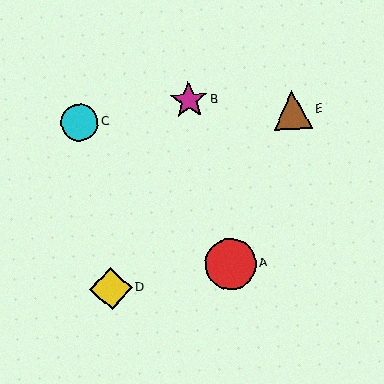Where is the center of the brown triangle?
The center of the brown triangle is at (293, 110).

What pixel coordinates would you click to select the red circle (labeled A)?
Click at (231, 264) to select the red circle A.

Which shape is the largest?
The red circle (labeled A) is the largest.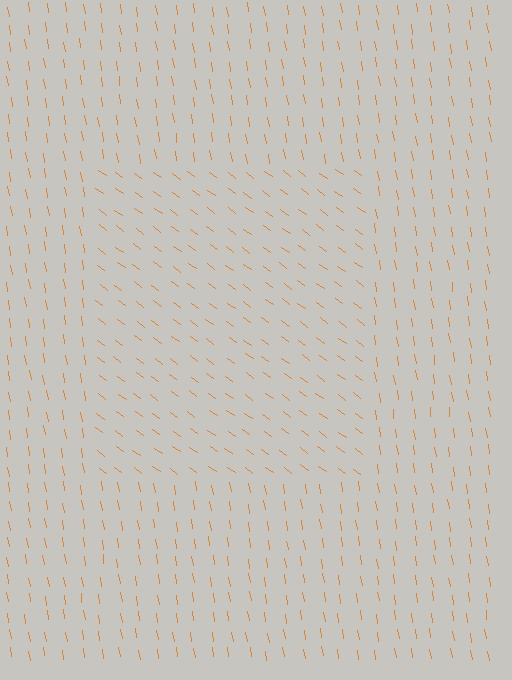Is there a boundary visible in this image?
Yes, there is a texture boundary formed by a change in line orientation.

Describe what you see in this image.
The image is filled with small orange line segments. A rectangle region in the image has lines oriented differently from the surrounding lines, creating a visible texture boundary.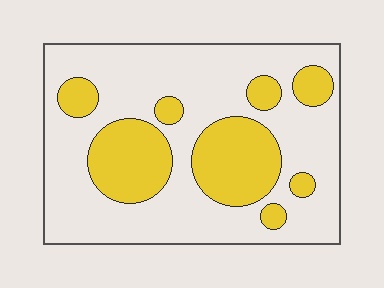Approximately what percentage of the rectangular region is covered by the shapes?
Approximately 30%.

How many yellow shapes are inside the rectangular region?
8.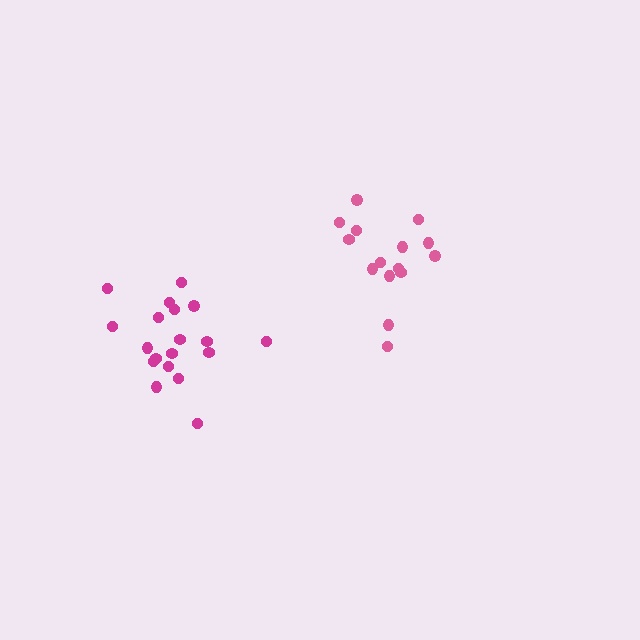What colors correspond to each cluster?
The clusters are colored: magenta, pink.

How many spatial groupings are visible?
There are 2 spatial groupings.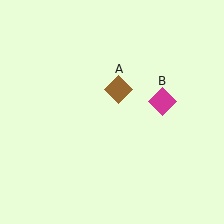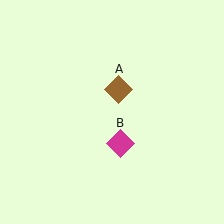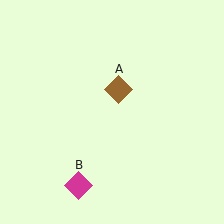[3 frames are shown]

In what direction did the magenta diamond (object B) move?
The magenta diamond (object B) moved down and to the left.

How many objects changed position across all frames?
1 object changed position: magenta diamond (object B).